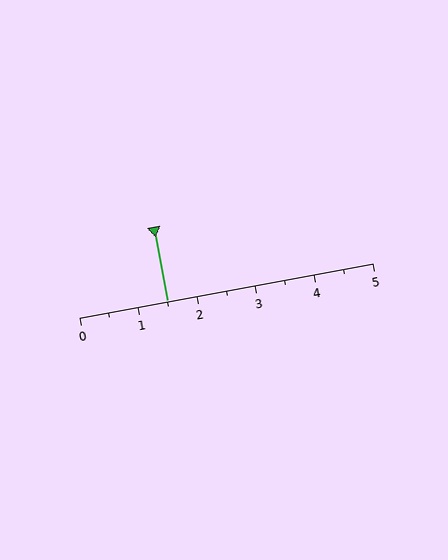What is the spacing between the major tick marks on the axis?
The major ticks are spaced 1 apart.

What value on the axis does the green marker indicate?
The marker indicates approximately 1.5.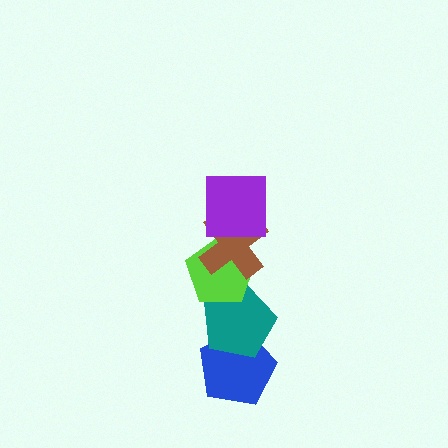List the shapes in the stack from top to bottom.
From top to bottom: the purple square, the brown cross, the lime pentagon, the teal pentagon, the blue pentagon.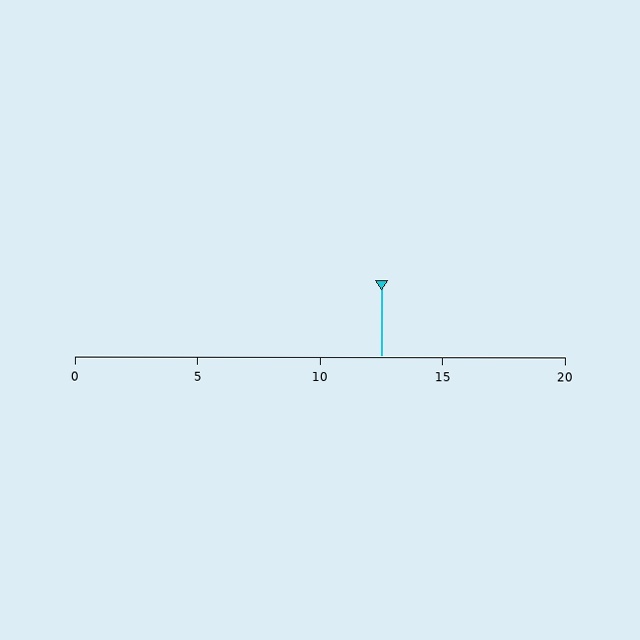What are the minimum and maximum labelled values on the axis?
The axis runs from 0 to 20.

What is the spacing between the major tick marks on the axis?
The major ticks are spaced 5 apart.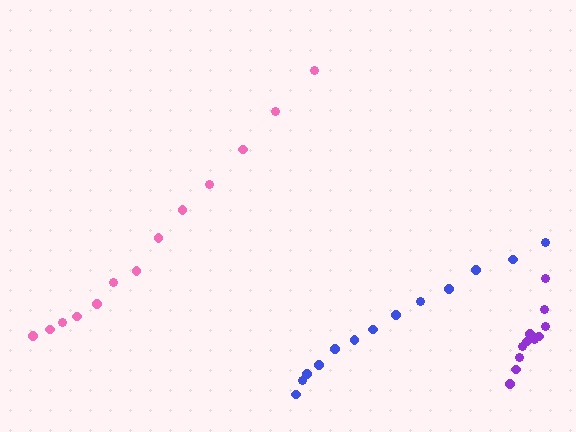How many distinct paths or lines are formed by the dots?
There are 3 distinct paths.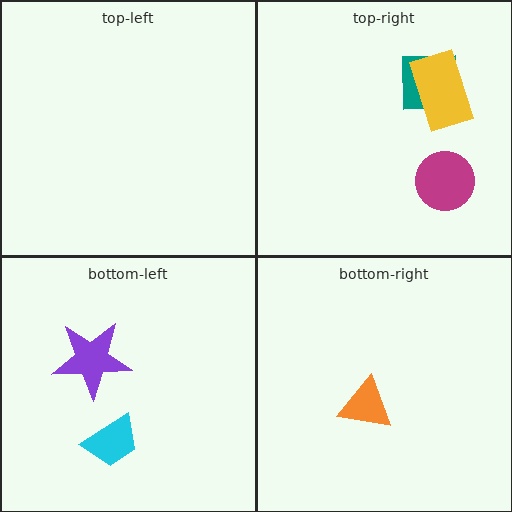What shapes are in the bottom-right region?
The orange triangle.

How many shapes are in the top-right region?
3.